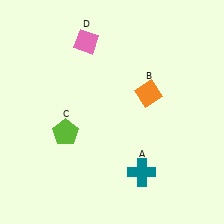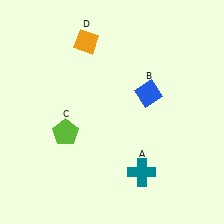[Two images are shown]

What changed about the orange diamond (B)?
In Image 1, B is orange. In Image 2, it changed to blue.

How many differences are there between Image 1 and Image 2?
There are 2 differences between the two images.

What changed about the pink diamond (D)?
In Image 1, D is pink. In Image 2, it changed to orange.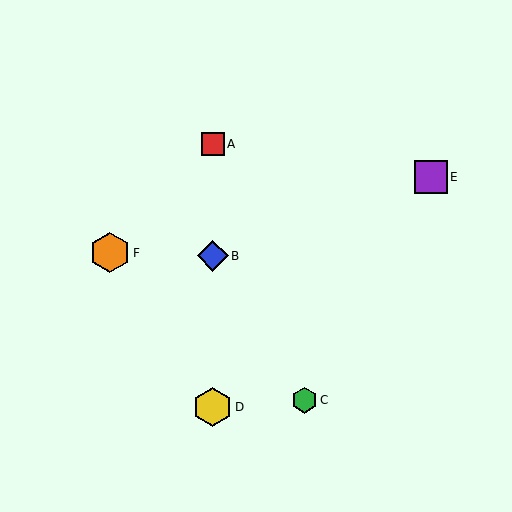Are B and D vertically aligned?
Yes, both are at x≈213.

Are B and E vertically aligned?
No, B is at x≈213 and E is at x≈431.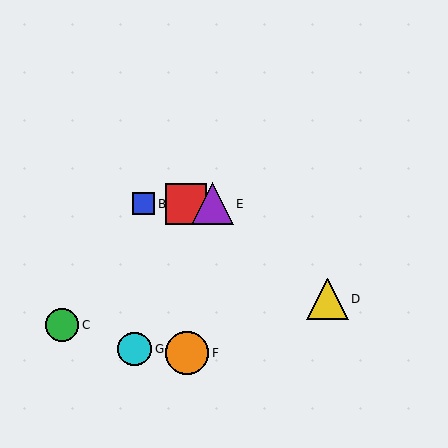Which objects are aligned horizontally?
Objects A, B, E are aligned horizontally.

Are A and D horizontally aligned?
No, A is at y≈204 and D is at y≈299.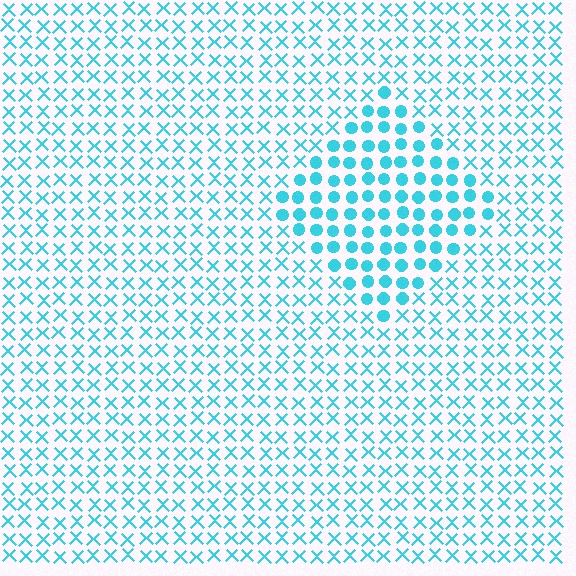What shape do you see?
I see a diamond.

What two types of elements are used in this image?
The image uses circles inside the diamond region and X marks outside it.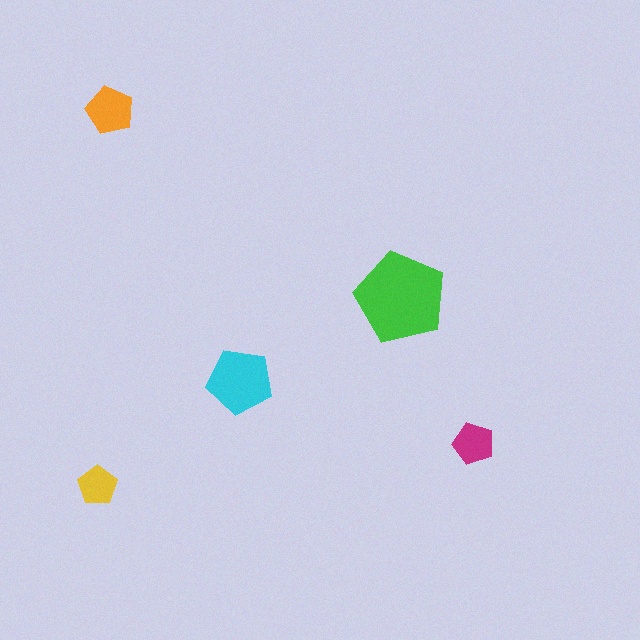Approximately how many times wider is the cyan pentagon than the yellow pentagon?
About 1.5 times wider.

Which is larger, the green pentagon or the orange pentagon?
The green one.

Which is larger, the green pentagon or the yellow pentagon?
The green one.